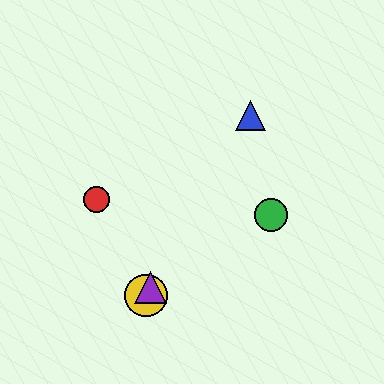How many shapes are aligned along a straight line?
3 shapes (the blue triangle, the yellow circle, the purple triangle) are aligned along a straight line.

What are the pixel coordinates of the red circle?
The red circle is at (96, 199).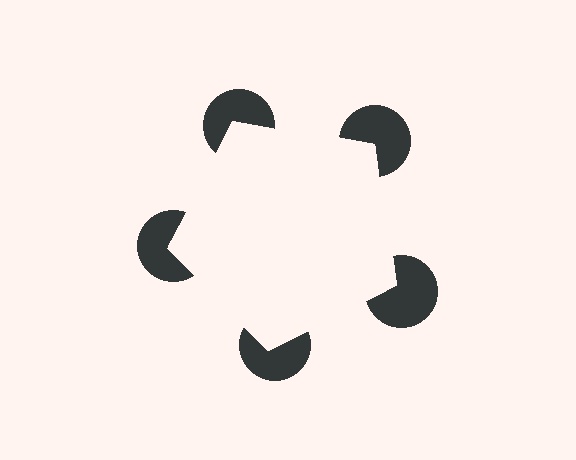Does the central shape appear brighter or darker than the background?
It typically appears slightly brighter than the background, even though no actual brightness change is drawn.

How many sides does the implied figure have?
5 sides.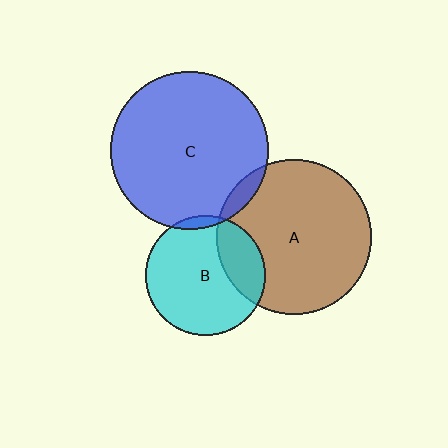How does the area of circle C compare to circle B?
Approximately 1.7 times.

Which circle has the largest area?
Circle C (blue).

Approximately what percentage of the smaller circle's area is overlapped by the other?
Approximately 5%.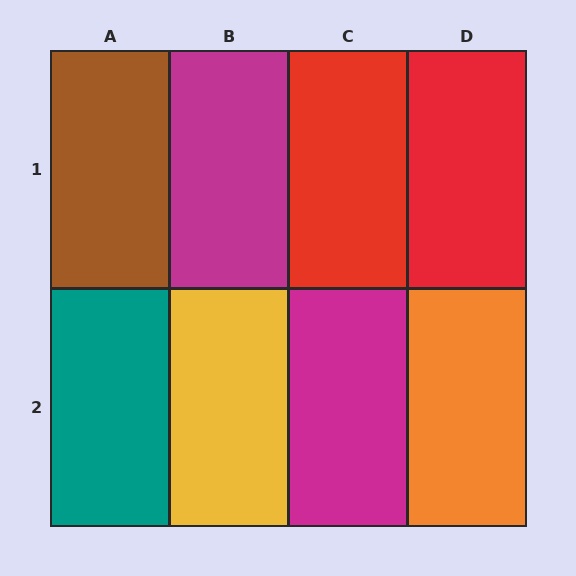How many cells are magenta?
2 cells are magenta.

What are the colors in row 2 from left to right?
Teal, yellow, magenta, orange.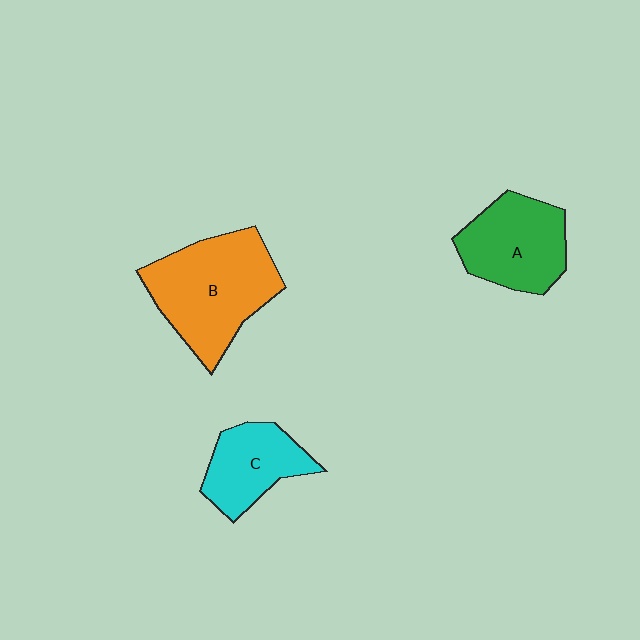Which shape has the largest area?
Shape B (orange).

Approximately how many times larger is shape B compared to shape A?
Approximately 1.4 times.